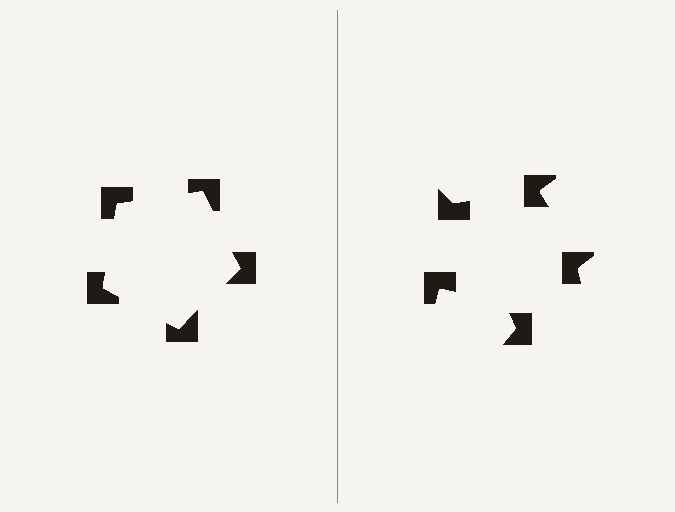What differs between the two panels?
The notched squares are positioned identically on both sides; only the wedge orientations differ. On the left they align to a pentagon; on the right they are misaligned.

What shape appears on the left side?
An illusory pentagon.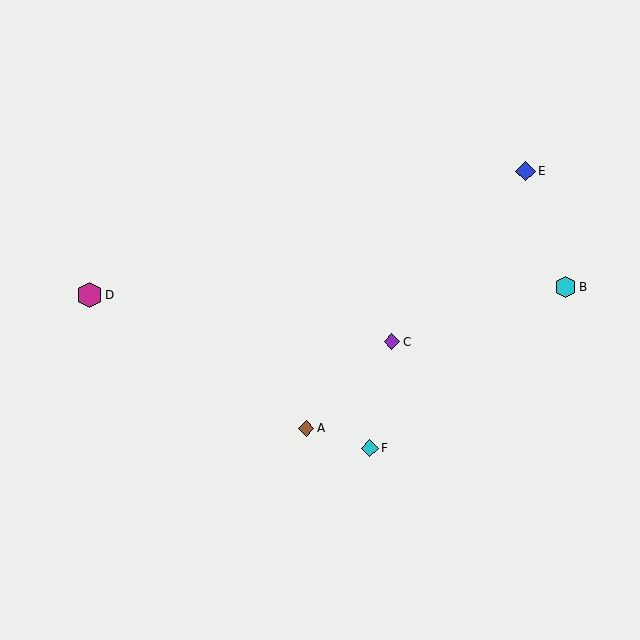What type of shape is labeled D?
Shape D is a magenta hexagon.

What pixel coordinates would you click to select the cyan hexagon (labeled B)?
Click at (566, 287) to select the cyan hexagon B.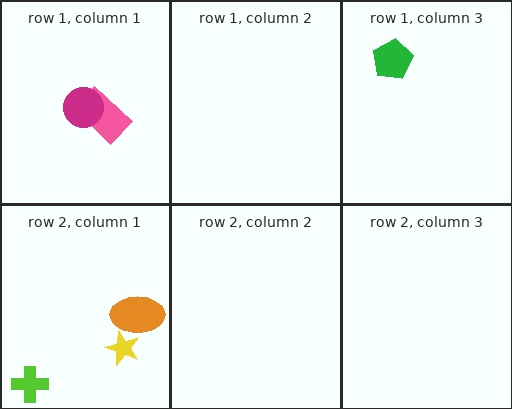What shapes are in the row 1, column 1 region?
The pink rectangle, the magenta circle.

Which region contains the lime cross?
The row 2, column 1 region.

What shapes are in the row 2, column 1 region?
The yellow star, the lime cross, the orange ellipse.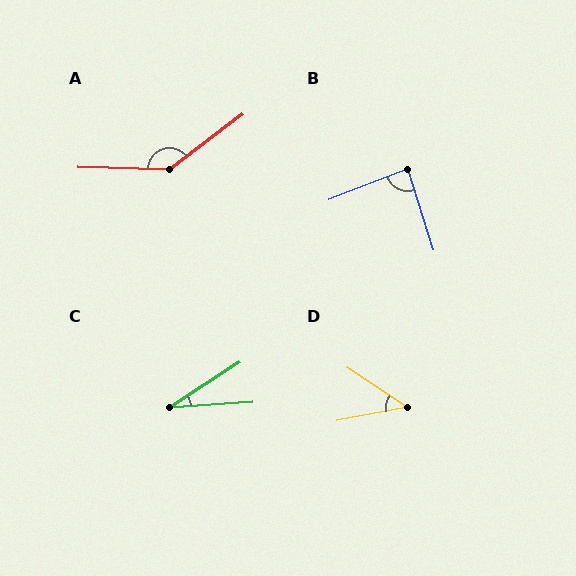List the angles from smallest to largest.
C (29°), D (45°), B (86°), A (142°).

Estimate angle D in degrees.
Approximately 45 degrees.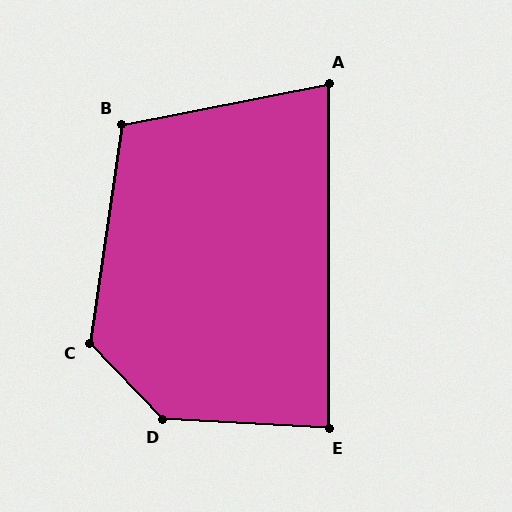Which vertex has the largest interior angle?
D, at approximately 137 degrees.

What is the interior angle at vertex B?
Approximately 110 degrees (obtuse).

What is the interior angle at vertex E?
Approximately 87 degrees (approximately right).